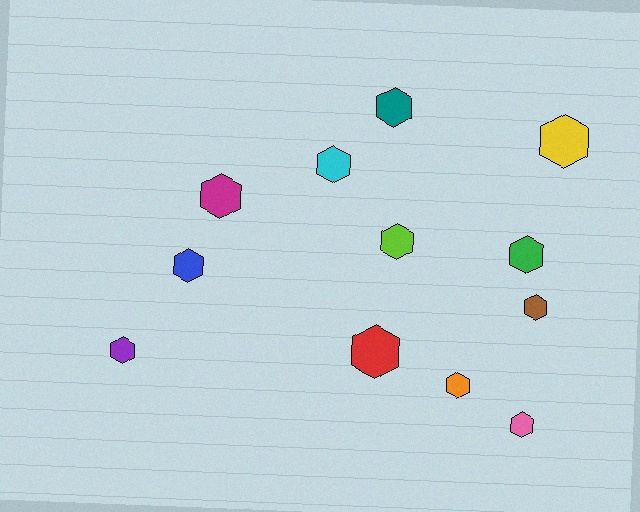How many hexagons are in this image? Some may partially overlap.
There are 12 hexagons.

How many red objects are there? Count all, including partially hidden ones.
There is 1 red object.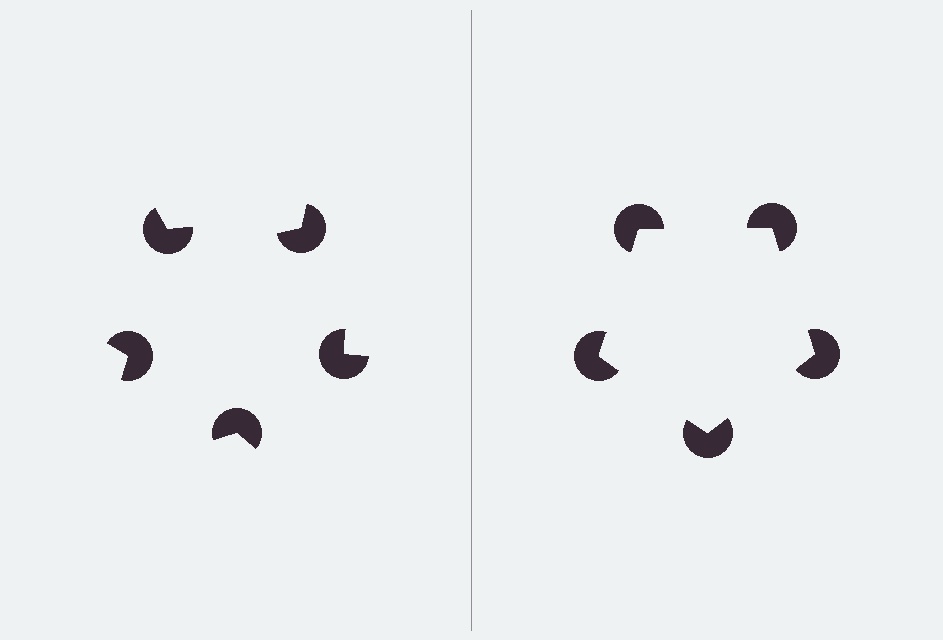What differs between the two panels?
The pac-man discs are positioned identically on both sides; only the wedge orientations differ. On the right they align to a pentagon; on the left they are misaligned.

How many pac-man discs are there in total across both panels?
10 — 5 on each side.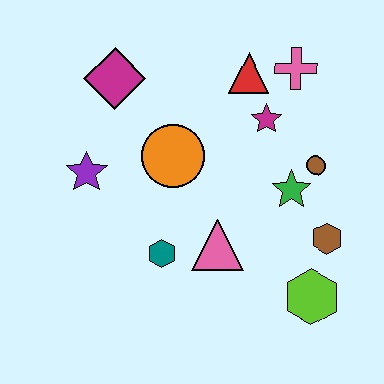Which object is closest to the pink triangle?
The teal hexagon is closest to the pink triangle.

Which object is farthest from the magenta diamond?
The lime hexagon is farthest from the magenta diamond.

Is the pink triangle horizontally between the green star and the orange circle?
Yes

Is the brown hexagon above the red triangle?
No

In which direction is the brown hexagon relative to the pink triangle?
The brown hexagon is to the right of the pink triangle.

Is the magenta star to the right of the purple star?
Yes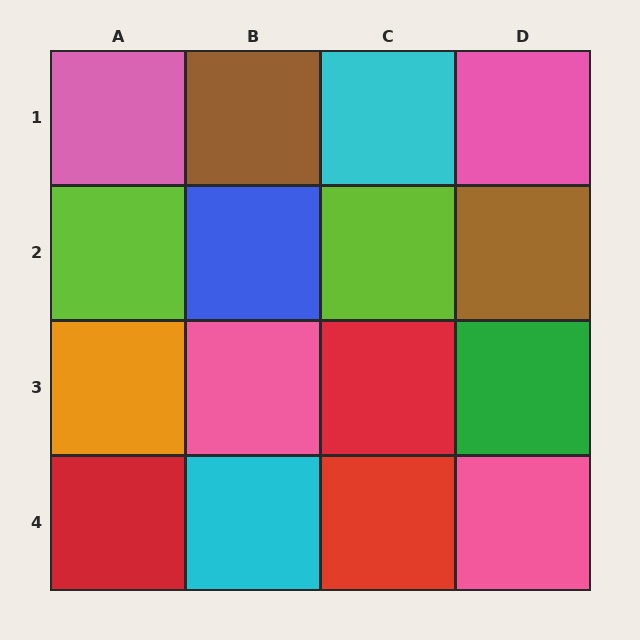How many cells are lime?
2 cells are lime.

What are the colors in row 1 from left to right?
Pink, brown, cyan, pink.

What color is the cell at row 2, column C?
Lime.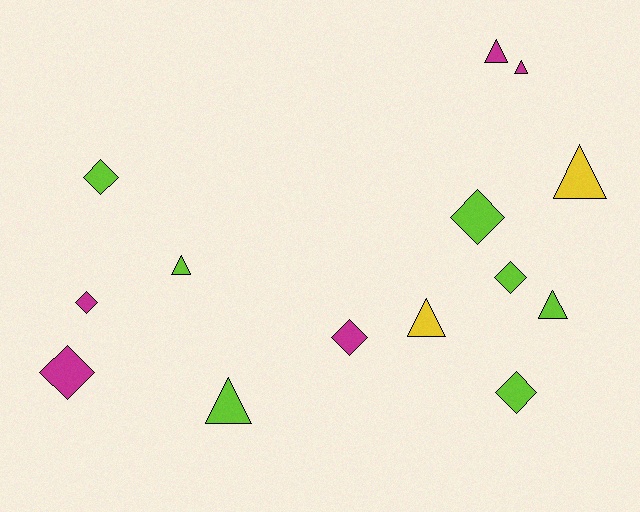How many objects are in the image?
There are 14 objects.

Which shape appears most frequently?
Diamond, with 7 objects.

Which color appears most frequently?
Lime, with 7 objects.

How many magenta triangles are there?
There are 2 magenta triangles.